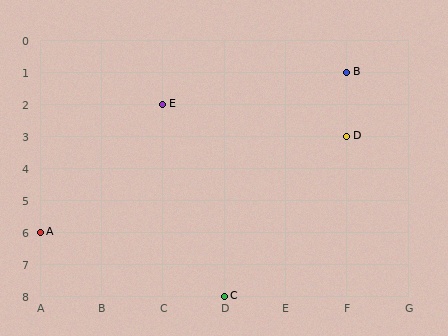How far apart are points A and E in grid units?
Points A and E are 2 columns and 4 rows apart (about 4.5 grid units diagonally).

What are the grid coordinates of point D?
Point D is at grid coordinates (F, 3).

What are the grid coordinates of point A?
Point A is at grid coordinates (A, 6).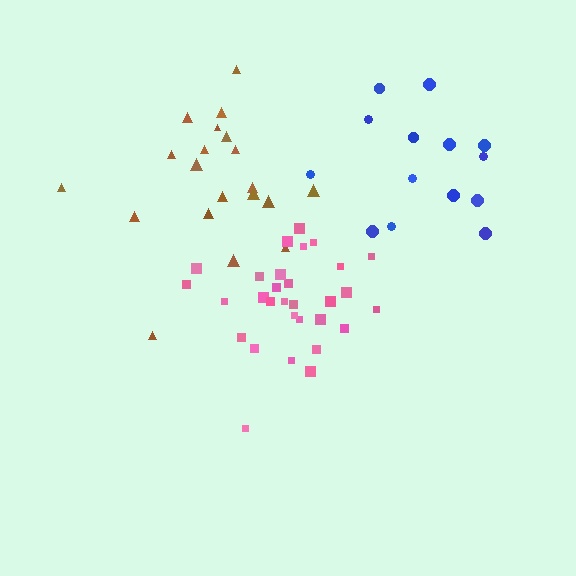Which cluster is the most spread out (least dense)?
Blue.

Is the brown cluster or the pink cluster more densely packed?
Pink.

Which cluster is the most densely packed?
Pink.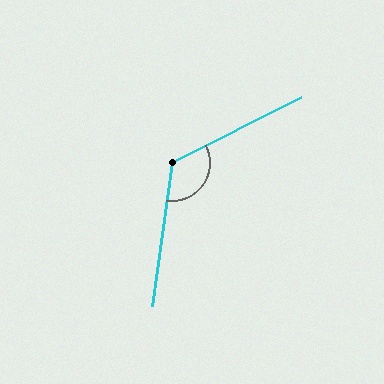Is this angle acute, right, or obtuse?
It is obtuse.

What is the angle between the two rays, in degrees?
Approximately 125 degrees.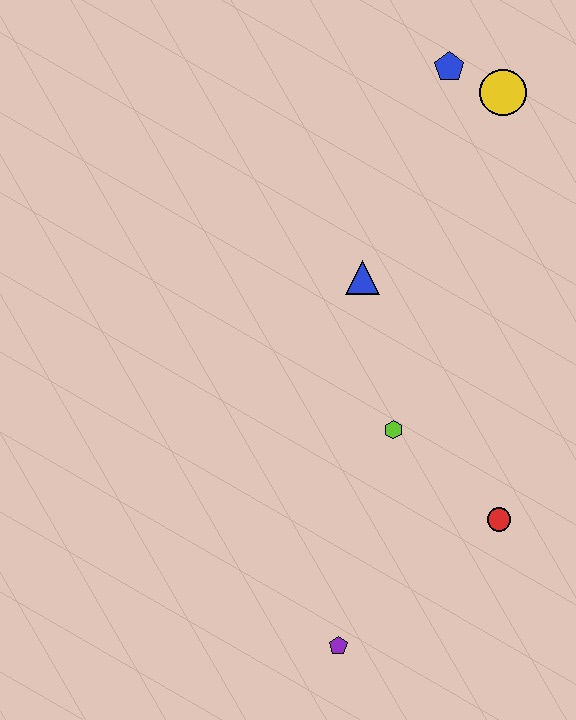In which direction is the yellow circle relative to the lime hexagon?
The yellow circle is above the lime hexagon.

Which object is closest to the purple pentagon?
The red circle is closest to the purple pentagon.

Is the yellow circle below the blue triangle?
No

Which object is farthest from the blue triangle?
The purple pentagon is farthest from the blue triangle.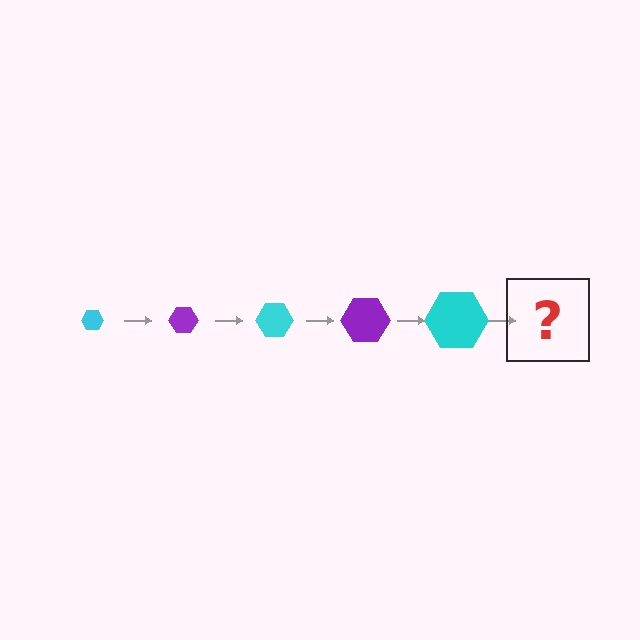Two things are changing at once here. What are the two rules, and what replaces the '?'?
The two rules are that the hexagon grows larger each step and the color cycles through cyan and purple. The '?' should be a purple hexagon, larger than the previous one.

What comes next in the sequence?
The next element should be a purple hexagon, larger than the previous one.